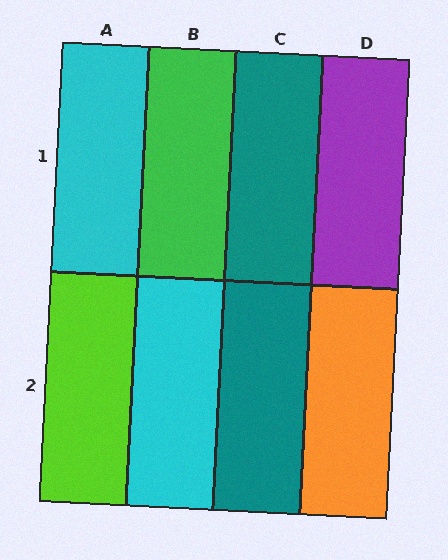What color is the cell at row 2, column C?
Teal.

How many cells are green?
1 cell is green.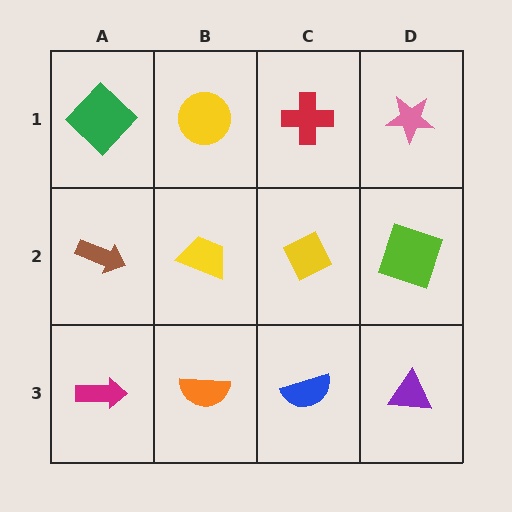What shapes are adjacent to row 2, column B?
A yellow circle (row 1, column B), an orange semicircle (row 3, column B), a brown arrow (row 2, column A), a yellow diamond (row 2, column C).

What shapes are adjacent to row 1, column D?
A lime square (row 2, column D), a red cross (row 1, column C).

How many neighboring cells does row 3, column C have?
3.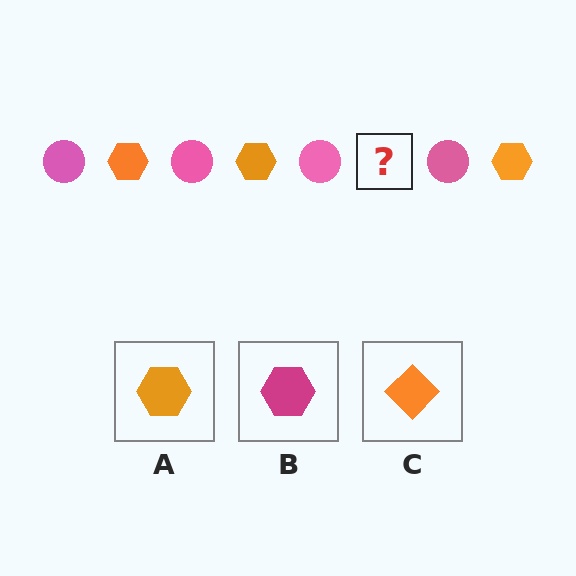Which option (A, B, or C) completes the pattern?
A.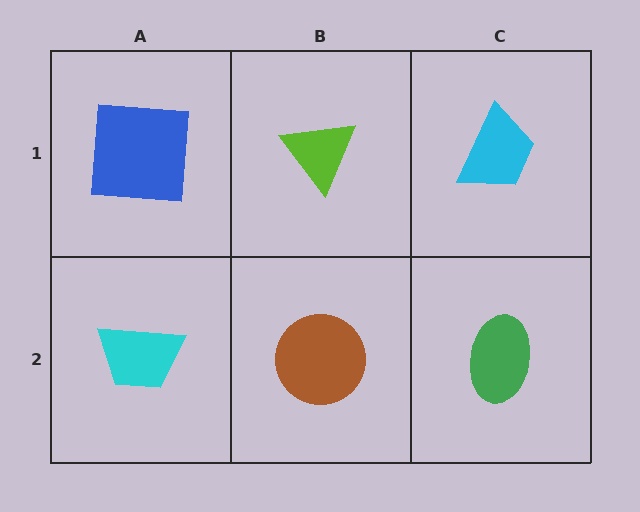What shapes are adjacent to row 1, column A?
A cyan trapezoid (row 2, column A), a lime triangle (row 1, column B).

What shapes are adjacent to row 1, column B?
A brown circle (row 2, column B), a blue square (row 1, column A), a cyan trapezoid (row 1, column C).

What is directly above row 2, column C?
A cyan trapezoid.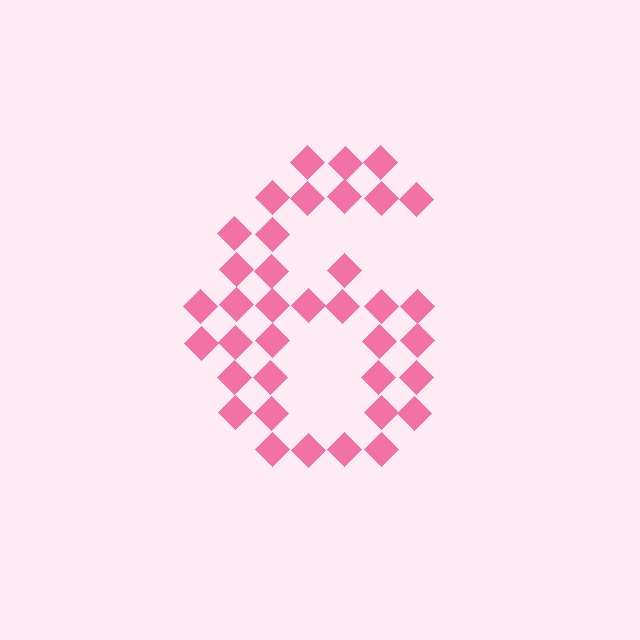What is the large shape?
The large shape is the digit 6.